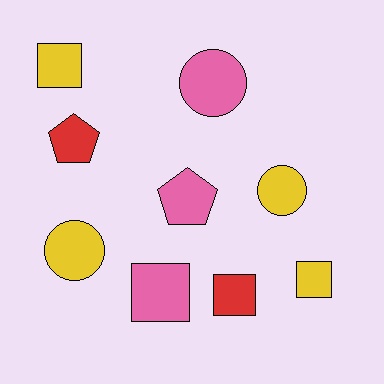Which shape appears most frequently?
Square, with 4 objects.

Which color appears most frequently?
Yellow, with 4 objects.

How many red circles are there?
There are no red circles.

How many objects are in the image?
There are 9 objects.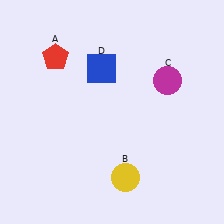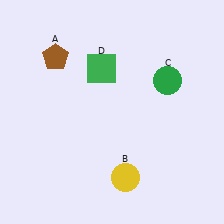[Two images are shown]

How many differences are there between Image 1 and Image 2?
There are 3 differences between the two images.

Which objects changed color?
A changed from red to brown. C changed from magenta to green. D changed from blue to green.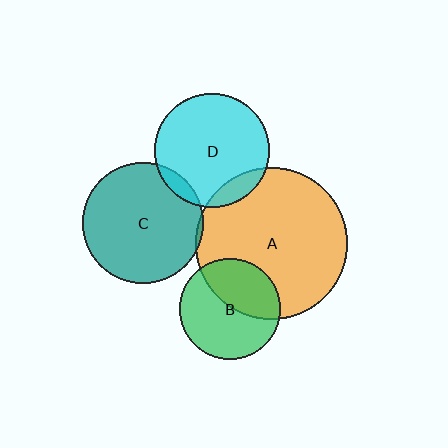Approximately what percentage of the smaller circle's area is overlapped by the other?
Approximately 5%.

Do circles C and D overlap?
Yes.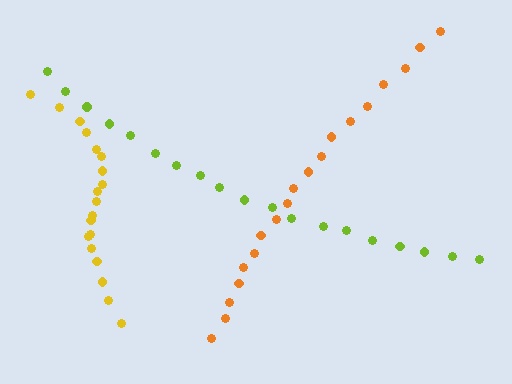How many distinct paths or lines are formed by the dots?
There are 3 distinct paths.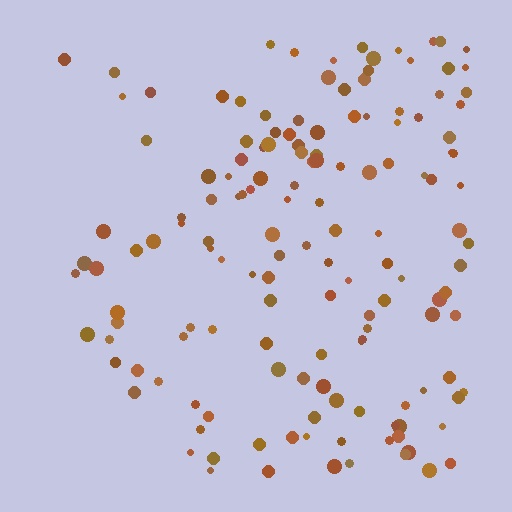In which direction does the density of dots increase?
From left to right, with the right side densest.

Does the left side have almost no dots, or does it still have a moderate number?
Still a moderate number, just noticeably fewer than the right.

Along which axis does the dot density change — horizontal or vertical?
Horizontal.